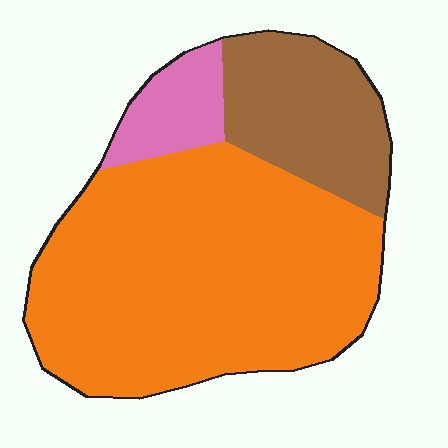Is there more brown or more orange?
Orange.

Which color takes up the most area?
Orange, at roughly 70%.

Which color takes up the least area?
Pink, at roughly 10%.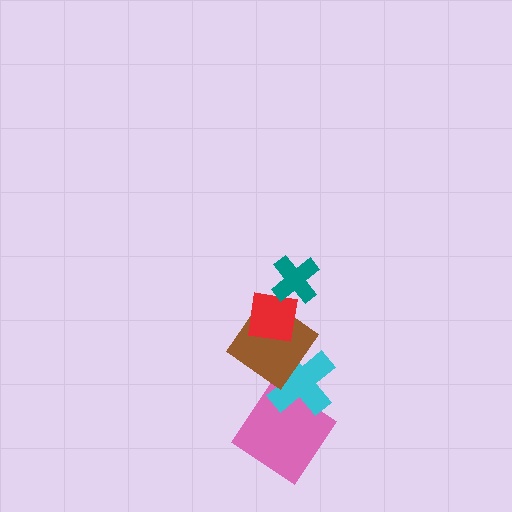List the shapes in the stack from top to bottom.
From top to bottom: the teal cross, the red square, the brown diamond, the cyan cross, the pink diamond.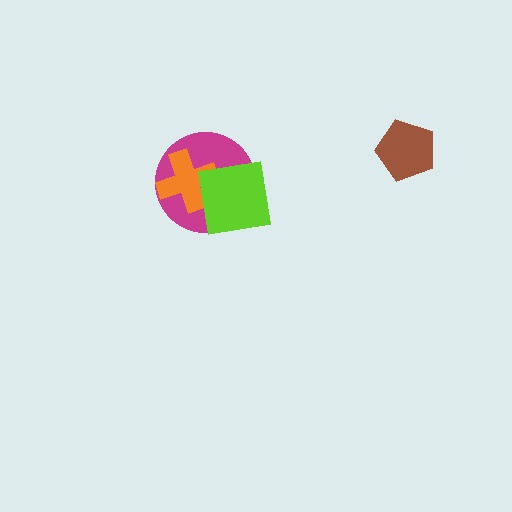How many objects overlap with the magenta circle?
2 objects overlap with the magenta circle.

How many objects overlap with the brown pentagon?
0 objects overlap with the brown pentagon.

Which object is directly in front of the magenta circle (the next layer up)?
The orange cross is directly in front of the magenta circle.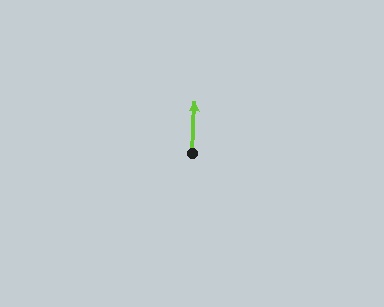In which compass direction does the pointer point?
North.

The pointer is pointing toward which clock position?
Roughly 12 o'clock.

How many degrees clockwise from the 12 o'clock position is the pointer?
Approximately 3 degrees.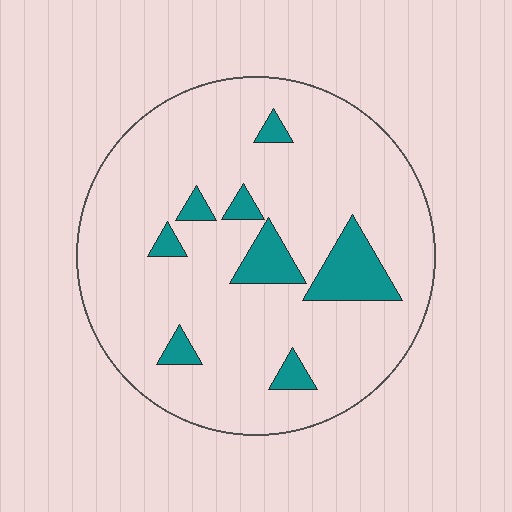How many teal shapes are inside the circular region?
8.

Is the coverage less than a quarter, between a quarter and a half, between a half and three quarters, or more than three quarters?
Less than a quarter.